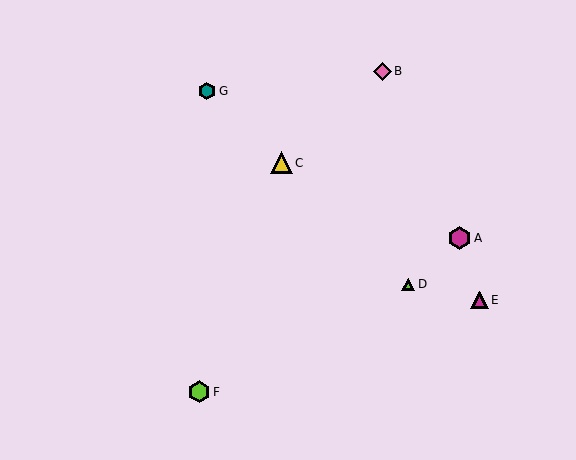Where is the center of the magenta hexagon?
The center of the magenta hexagon is at (459, 238).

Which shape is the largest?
The magenta hexagon (labeled A) is the largest.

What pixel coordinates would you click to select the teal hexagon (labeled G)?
Click at (207, 91) to select the teal hexagon G.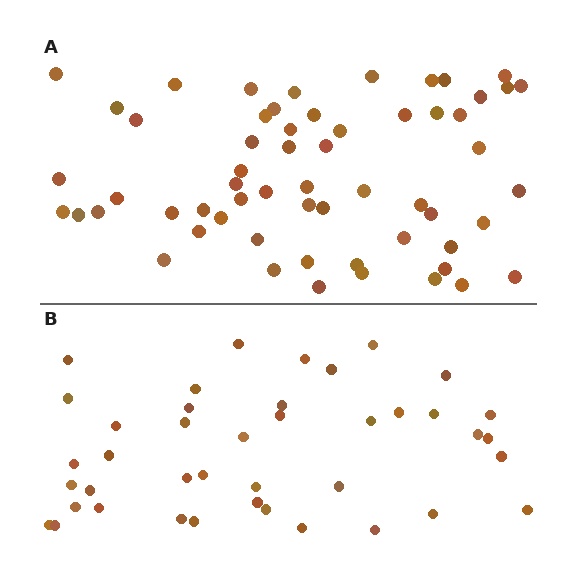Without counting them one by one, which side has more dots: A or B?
Region A (the top region) has more dots.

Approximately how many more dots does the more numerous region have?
Region A has approximately 20 more dots than region B.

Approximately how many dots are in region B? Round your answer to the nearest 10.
About 40 dots. (The exact count is 41, which rounds to 40.)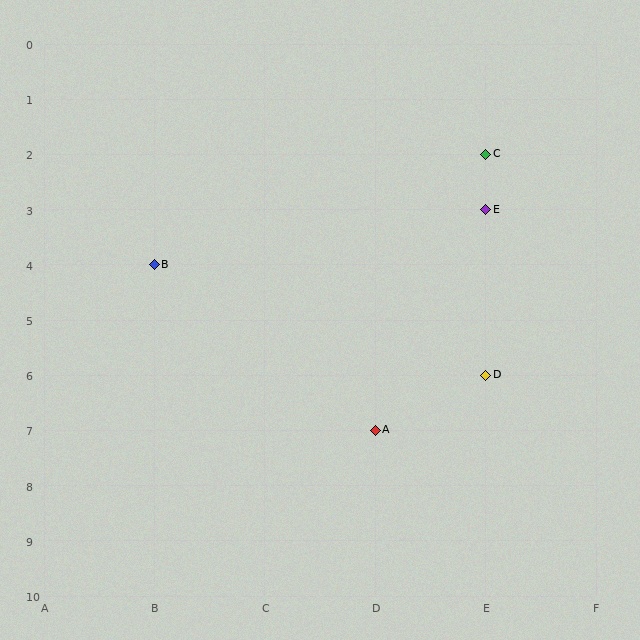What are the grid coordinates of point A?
Point A is at grid coordinates (D, 7).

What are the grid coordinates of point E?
Point E is at grid coordinates (E, 3).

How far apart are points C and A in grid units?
Points C and A are 1 column and 5 rows apart (about 5.1 grid units diagonally).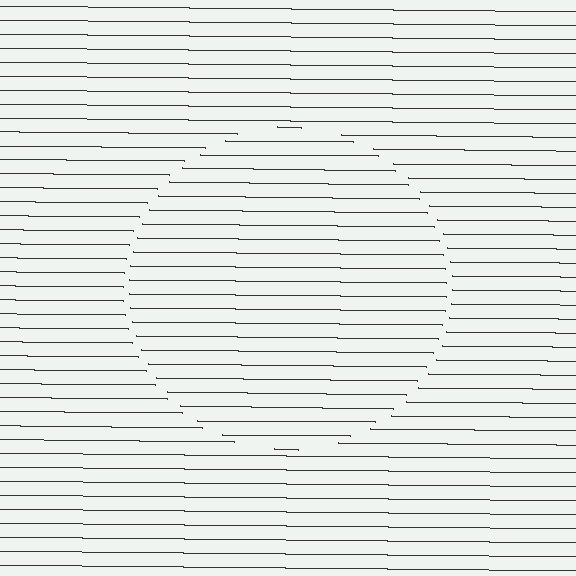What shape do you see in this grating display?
An illusory circle. The interior of the shape contains the same grating, shifted by half a period — the contour is defined by the phase discontinuity where line-ends from the inner and outer gratings abut.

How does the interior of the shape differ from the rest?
The interior of the shape contains the same grating, shifted by half a period — the contour is defined by the phase discontinuity where line-ends from the inner and outer gratings abut.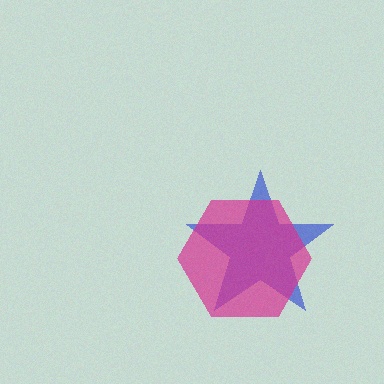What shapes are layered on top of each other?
The layered shapes are: a blue star, a magenta hexagon.